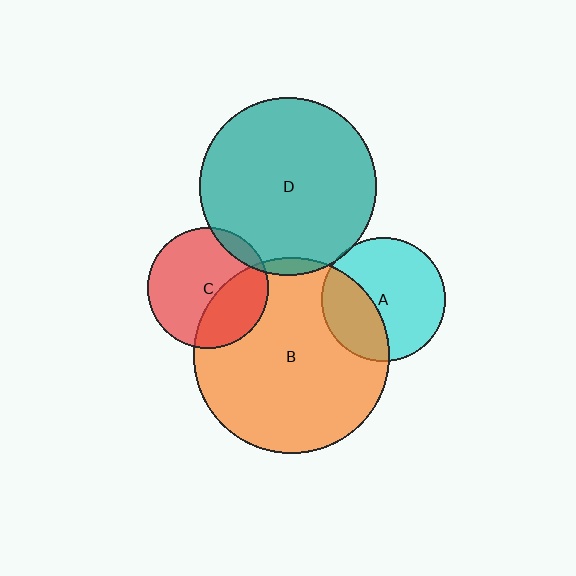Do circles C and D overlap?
Yes.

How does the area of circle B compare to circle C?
Approximately 2.6 times.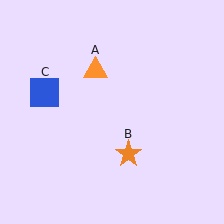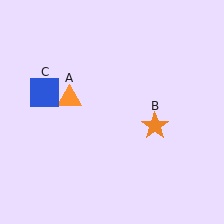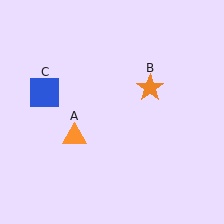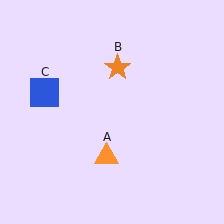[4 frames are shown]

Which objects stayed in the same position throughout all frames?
Blue square (object C) remained stationary.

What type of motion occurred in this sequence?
The orange triangle (object A), orange star (object B) rotated counterclockwise around the center of the scene.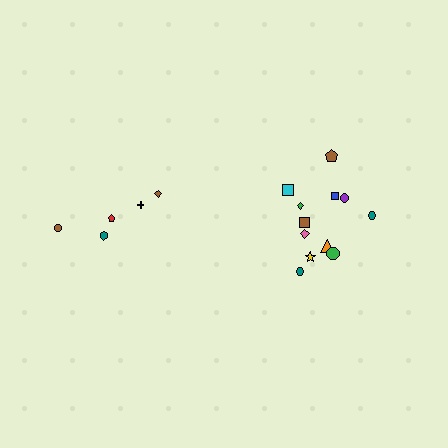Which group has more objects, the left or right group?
The right group.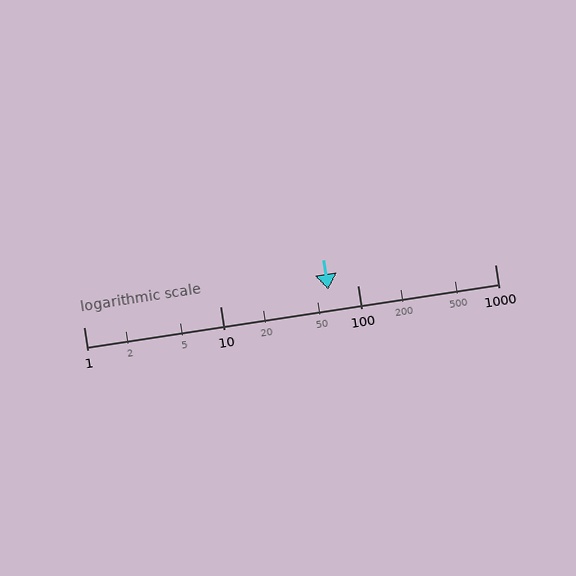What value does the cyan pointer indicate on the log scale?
The pointer indicates approximately 61.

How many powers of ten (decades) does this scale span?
The scale spans 3 decades, from 1 to 1000.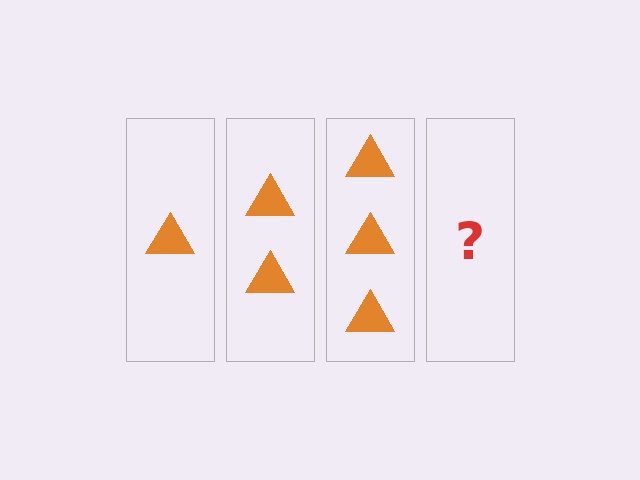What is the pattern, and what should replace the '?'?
The pattern is that each step adds one more triangle. The '?' should be 4 triangles.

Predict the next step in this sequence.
The next step is 4 triangles.